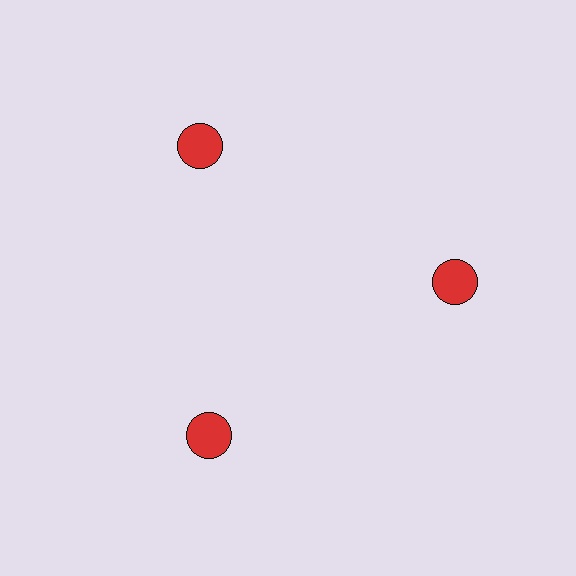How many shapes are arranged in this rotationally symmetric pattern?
There are 3 shapes, arranged in 3 groups of 1.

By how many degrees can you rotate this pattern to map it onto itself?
The pattern maps onto itself every 120 degrees of rotation.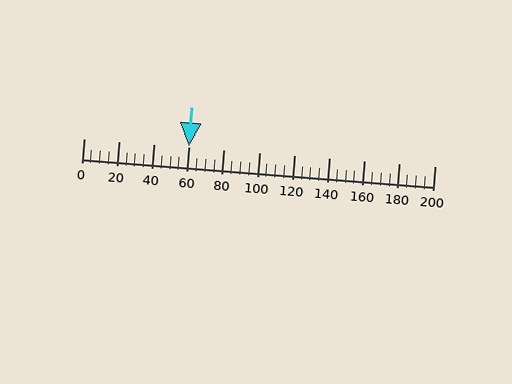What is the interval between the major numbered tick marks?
The major tick marks are spaced 20 units apart.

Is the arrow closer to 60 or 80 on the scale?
The arrow is closer to 60.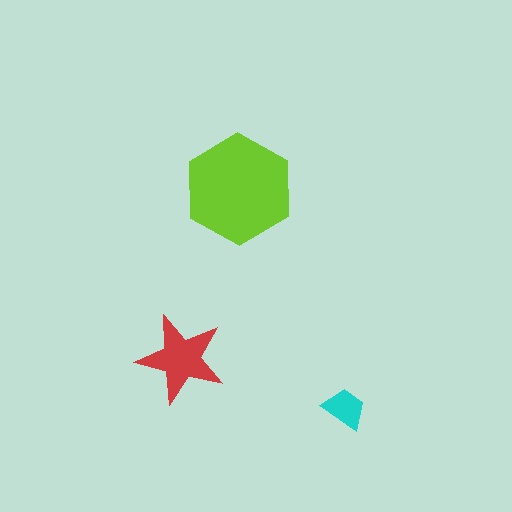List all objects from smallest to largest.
The cyan trapezoid, the red star, the lime hexagon.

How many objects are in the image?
There are 3 objects in the image.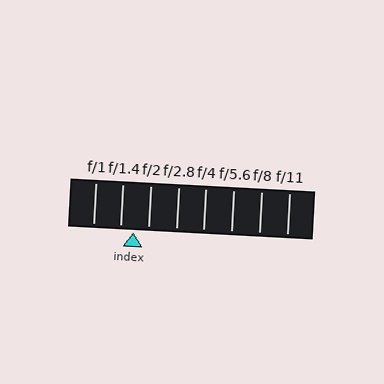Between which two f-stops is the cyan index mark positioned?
The index mark is between f/1.4 and f/2.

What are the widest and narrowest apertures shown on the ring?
The widest aperture shown is f/1 and the narrowest is f/11.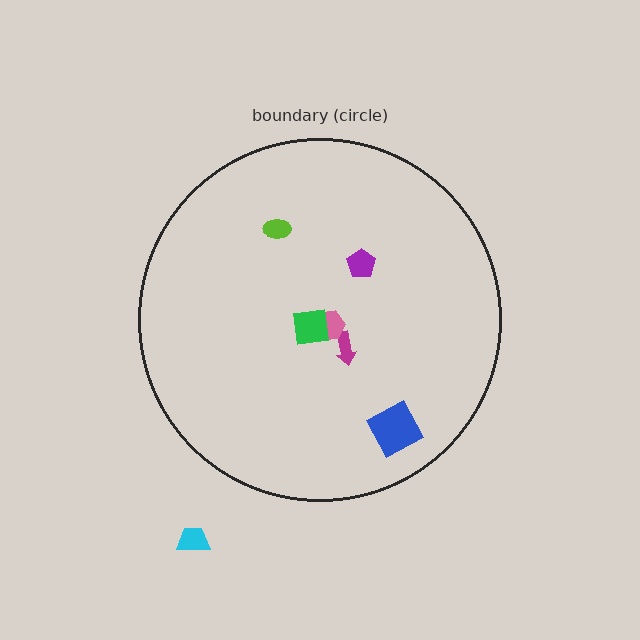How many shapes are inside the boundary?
6 inside, 1 outside.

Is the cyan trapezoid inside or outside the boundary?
Outside.